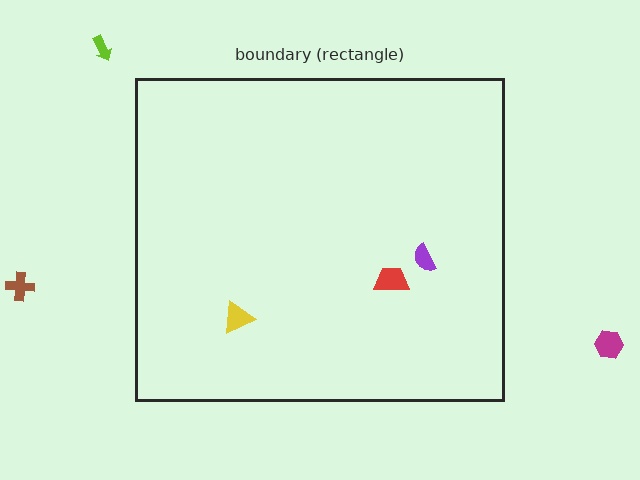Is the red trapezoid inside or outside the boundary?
Inside.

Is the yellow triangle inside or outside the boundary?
Inside.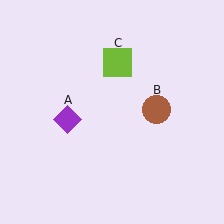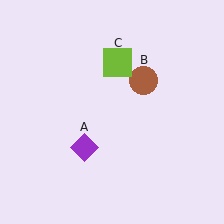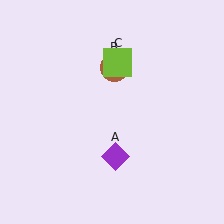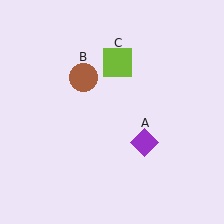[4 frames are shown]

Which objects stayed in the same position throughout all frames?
Lime square (object C) remained stationary.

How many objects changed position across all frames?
2 objects changed position: purple diamond (object A), brown circle (object B).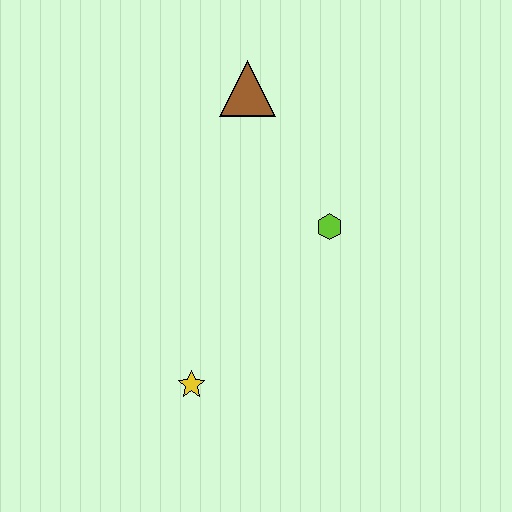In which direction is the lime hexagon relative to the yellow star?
The lime hexagon is above the yellow star.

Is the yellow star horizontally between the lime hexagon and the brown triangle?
No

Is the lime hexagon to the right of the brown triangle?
Yes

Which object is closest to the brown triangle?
The lime hexagon is closest to the brown triangle.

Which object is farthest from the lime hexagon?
The yellow star is farthest from the lime hexagon.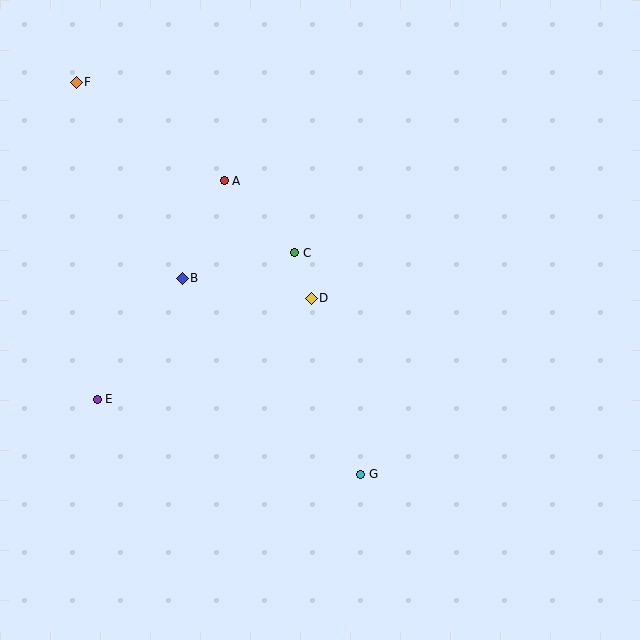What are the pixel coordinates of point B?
Point B is at (182, 278).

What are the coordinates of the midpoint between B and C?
The midpoint between B and C is at (238, 265).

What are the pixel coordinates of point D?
Point D is at (311, 298).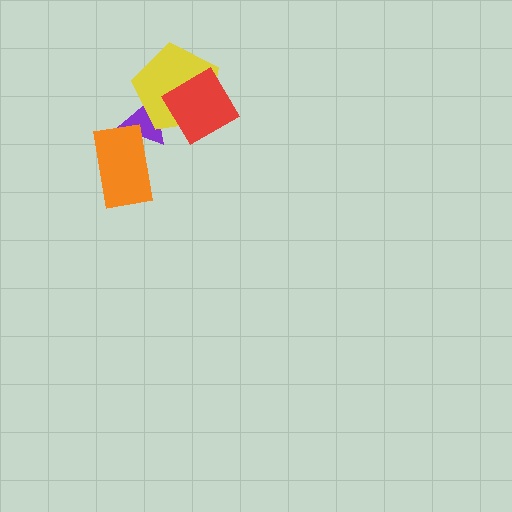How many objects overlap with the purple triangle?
2 objects overlap with the purple triangle.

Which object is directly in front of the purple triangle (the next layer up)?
The yellow pentagon is directly in front of the purple triangle.